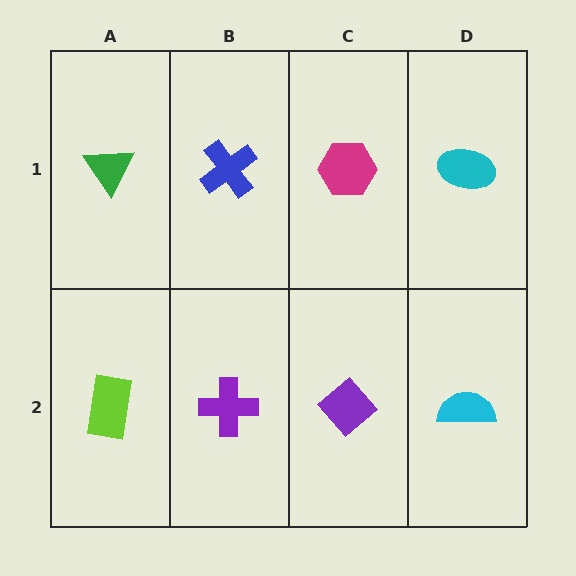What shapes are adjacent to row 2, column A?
A green triangle (row 1, column A), a purple cross (row 2, column B).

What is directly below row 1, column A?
A lime rectangle.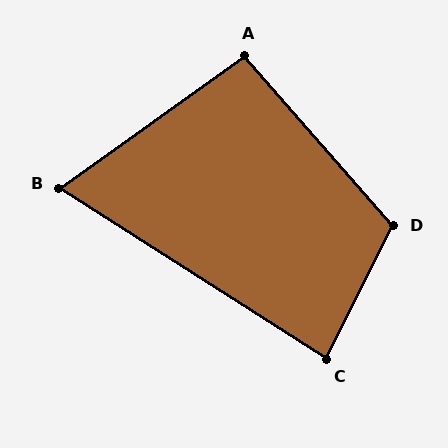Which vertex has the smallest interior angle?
B, at approximately 68 degrees.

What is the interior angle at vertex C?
Approximately 84 degrees (acute).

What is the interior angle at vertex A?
Approximately 96 degrees (obtuse).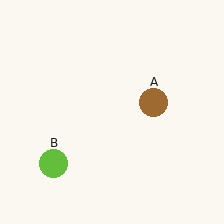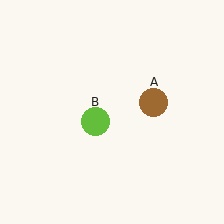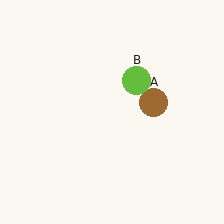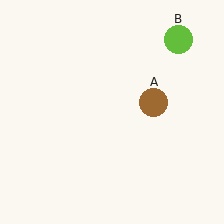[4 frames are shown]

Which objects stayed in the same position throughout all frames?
Brown circle (object A) remained stationary.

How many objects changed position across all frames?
1 object changed position: lime circle (object B).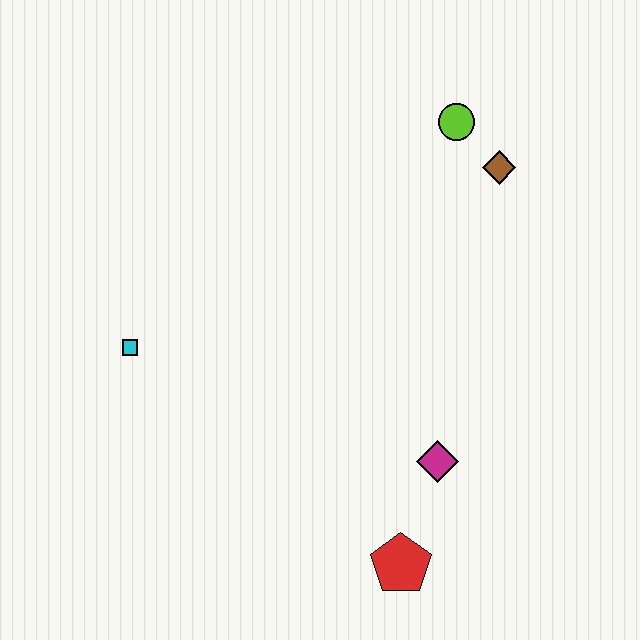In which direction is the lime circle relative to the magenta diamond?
The lime circle is above the magenta diamond.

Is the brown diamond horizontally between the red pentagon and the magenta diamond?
No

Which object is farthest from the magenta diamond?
The lime circle is farthest from the magenta diamond.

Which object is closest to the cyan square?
The magenta diamond is closest to the cyan square.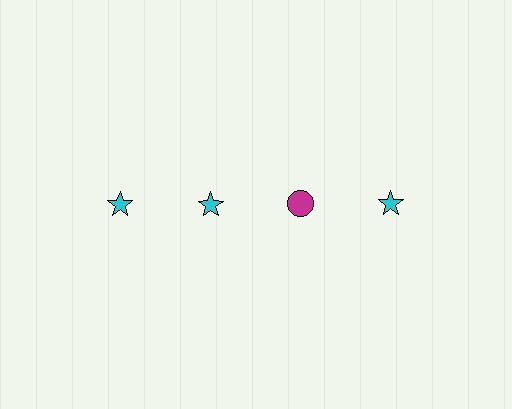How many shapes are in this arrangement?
There are 4 shapes arranged in a grid pattern.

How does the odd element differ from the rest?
It differs in both color (magenta instead of cyan) and shape (circle instead of star).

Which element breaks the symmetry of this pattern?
The magenta circle in the top row, center column breaks the symmetry. All other shapes are cyan stars.